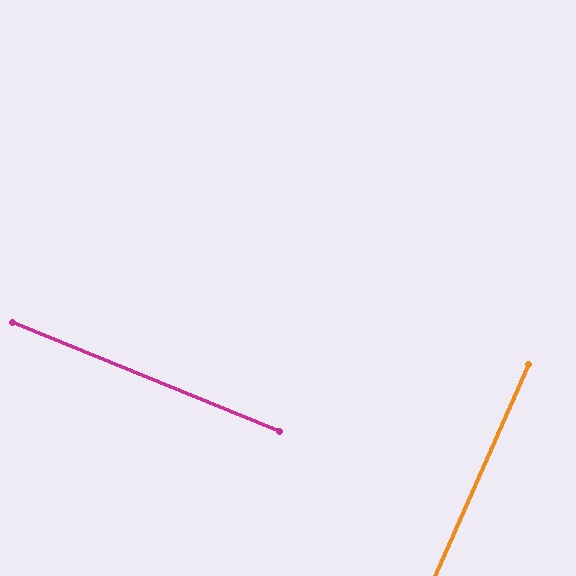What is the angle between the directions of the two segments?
Approximately 88 degrees.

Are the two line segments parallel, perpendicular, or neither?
Perpendicular — they meet at approximately 88°.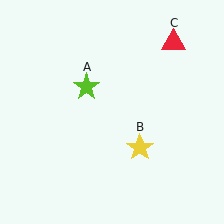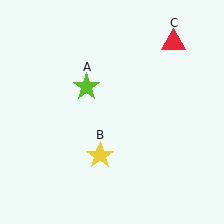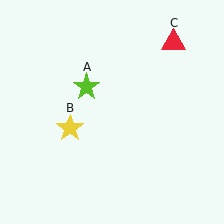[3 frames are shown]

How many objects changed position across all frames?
1 object changed position: yellow star (object B).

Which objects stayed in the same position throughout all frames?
Lime star (object A) and red triangle (object C) remained stationary.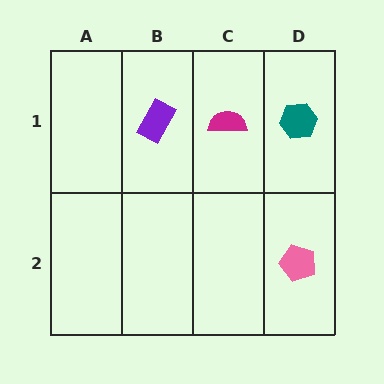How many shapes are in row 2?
1 shape.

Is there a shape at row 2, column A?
No, that cell is empty.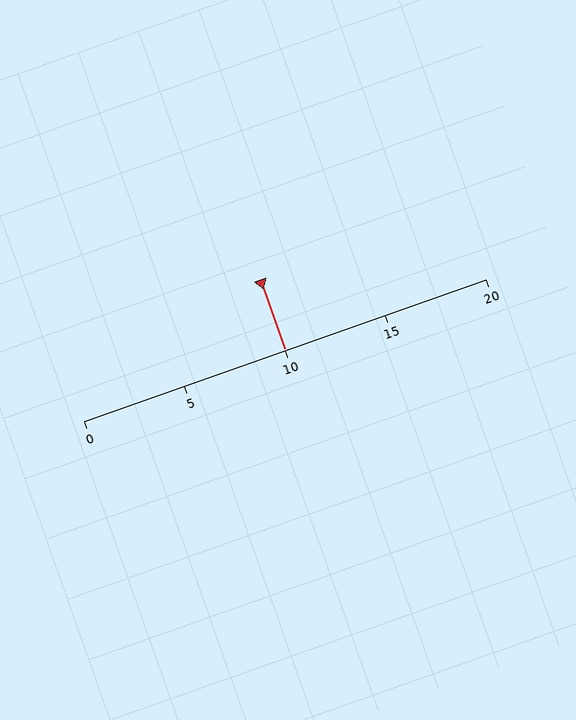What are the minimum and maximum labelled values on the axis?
The axis runs from 0 to 20.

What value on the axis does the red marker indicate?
The marker indicates approximately 10.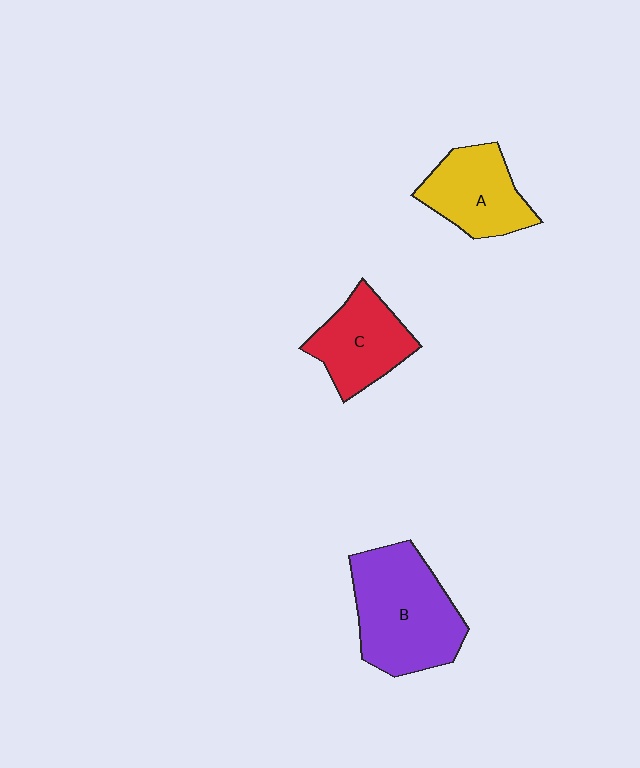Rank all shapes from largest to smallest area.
From largest to smallest: B (purple), A (yellow), C (red).